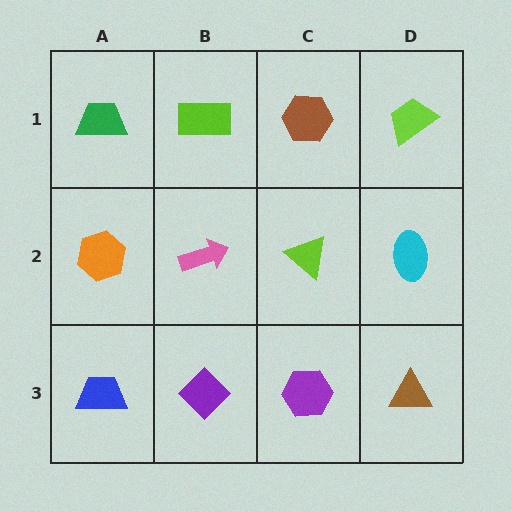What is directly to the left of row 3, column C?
A purple diamond.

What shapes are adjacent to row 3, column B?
A pink arrow (row 2, column B), a blue trapezoid (row 3, column A), a purple hexagon (row 3, column C).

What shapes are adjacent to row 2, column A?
A green trapezoid (row 1, column A), a blue trapezoid (row 3, column A), a pink arrow (row 2, column B).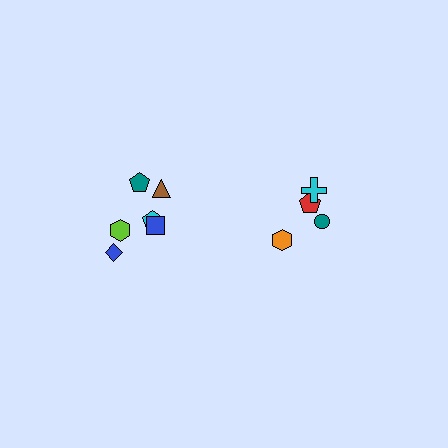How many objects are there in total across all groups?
There are 10 objects.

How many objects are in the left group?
There are 6 objects.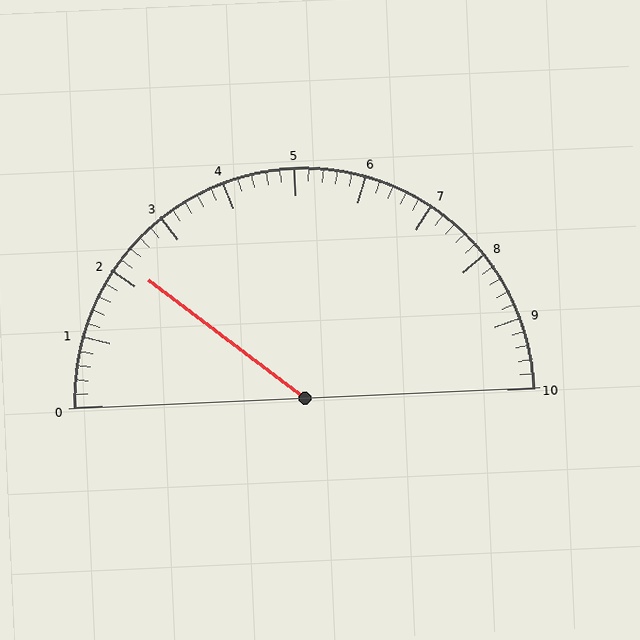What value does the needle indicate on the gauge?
The needle indicates approximately 2.2.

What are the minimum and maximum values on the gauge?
The gauge ranges from 0 to 10.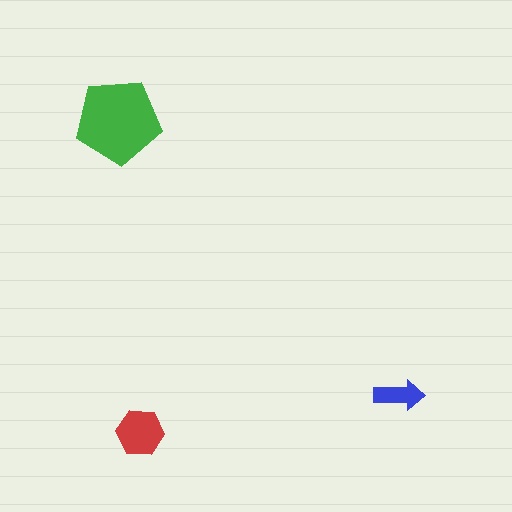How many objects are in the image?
There are 3 objects in the image.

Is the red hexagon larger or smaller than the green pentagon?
Smaller.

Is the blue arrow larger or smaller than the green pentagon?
Smaller.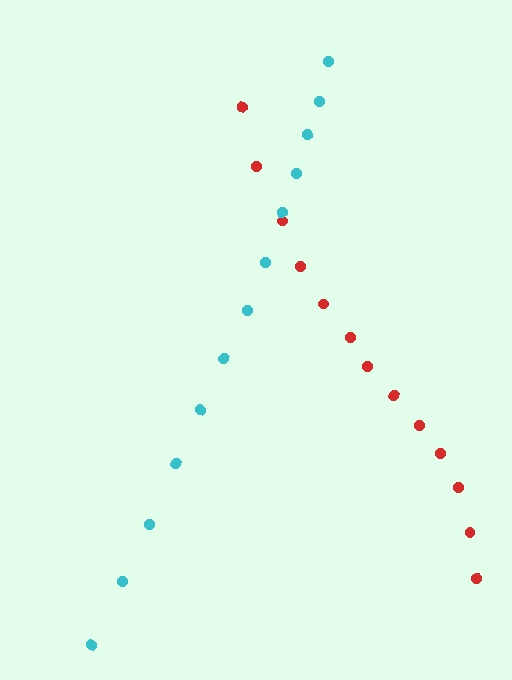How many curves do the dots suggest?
There are 2 distinct paths.